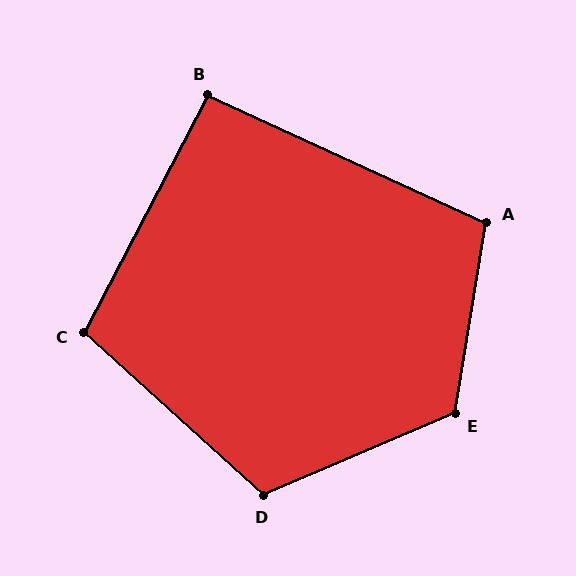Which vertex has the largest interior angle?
E, at approximately 123 degrees.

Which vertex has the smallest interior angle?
B, at approximately 93 degrees.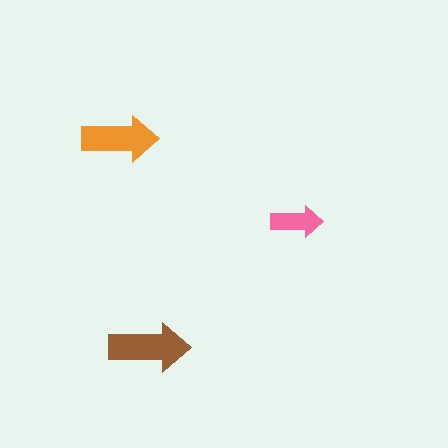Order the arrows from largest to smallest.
the brown one, the orange one, the pink one.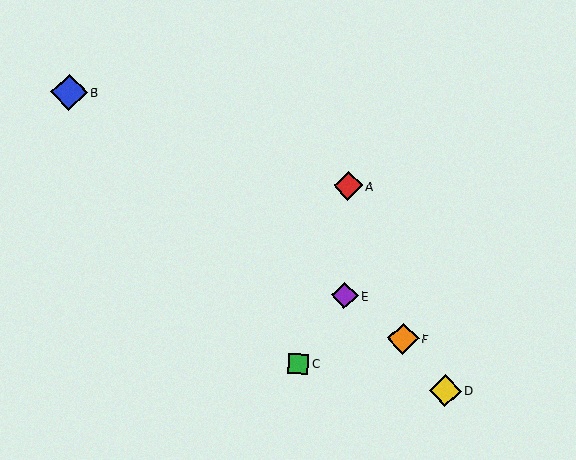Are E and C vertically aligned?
No, E is at x≈345 and C is at x≈298.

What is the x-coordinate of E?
Object E is at x≈345.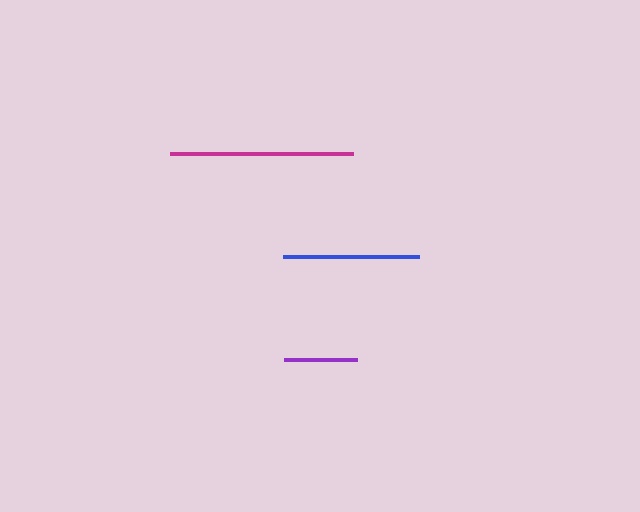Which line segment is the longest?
The magenta line is the longest at approximately 183 pixels.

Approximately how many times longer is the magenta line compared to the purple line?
The magenta line is approximately 2.5 times the length of the purple line.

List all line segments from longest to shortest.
From longest to shortest: magenta, blue, purple.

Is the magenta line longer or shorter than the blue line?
The magenta line is longer than the blue line.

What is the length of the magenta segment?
The magenta segment is approximately 183 pixels long.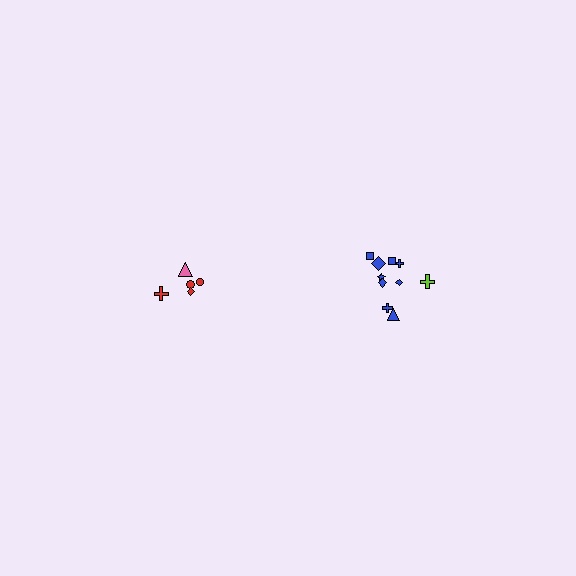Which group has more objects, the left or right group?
The right group.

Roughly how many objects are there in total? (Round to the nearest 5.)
Roughly 15 objects in total.